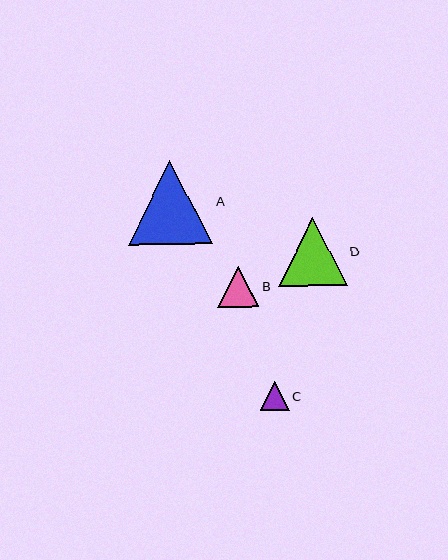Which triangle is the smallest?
Triangle C is the smallest with a size of approximately 29 pixels.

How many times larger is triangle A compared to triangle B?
Triangle A is approximately 2.0 times the size of triangle B.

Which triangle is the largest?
Triangle A is the largest with a size of approximately 84 pixels.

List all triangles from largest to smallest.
From largest to smallest: A, D, B, C.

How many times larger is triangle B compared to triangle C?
Triangle B is approximately 1.4 times the size of triangle C.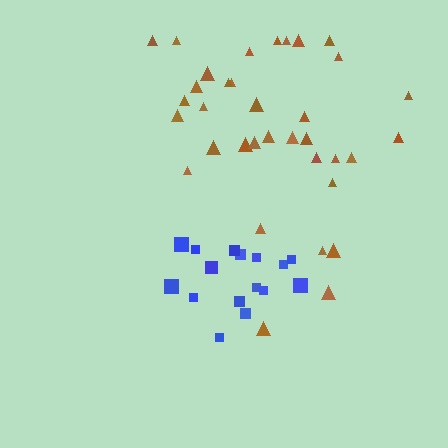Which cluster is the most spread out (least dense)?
Brown.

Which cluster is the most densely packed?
Blue.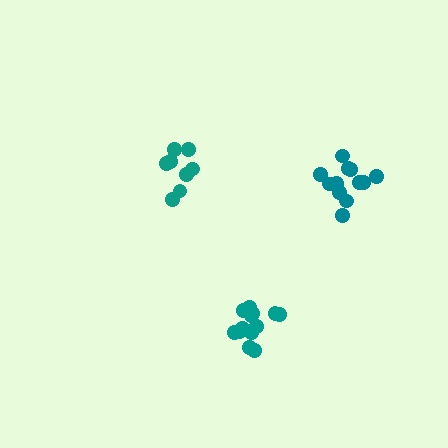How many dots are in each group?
Group 1: 13 dots, Group 2: 8 dots, Group 3: 12 dots (33 total).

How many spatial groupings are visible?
There are 3 spatial groupings.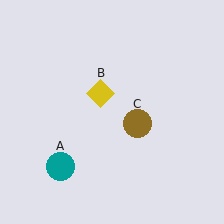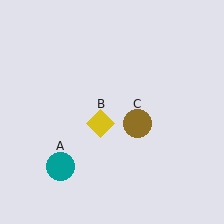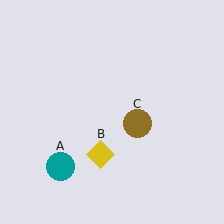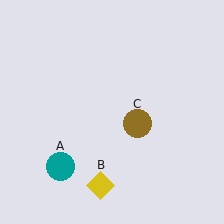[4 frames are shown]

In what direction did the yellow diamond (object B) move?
The yellow diamond (object B) moved down.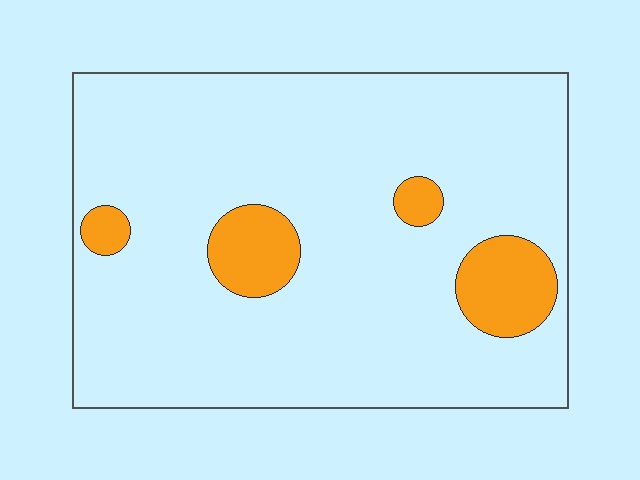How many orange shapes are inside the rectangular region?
4.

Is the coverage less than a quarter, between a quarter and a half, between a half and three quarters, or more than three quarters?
Less than a quarter.